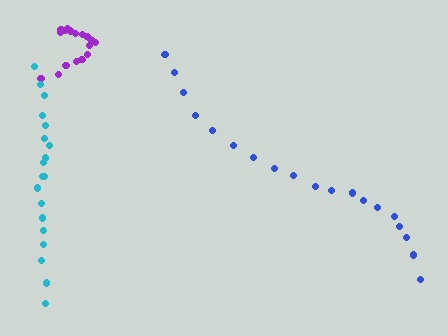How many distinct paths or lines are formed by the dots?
There are 3 distinct paths.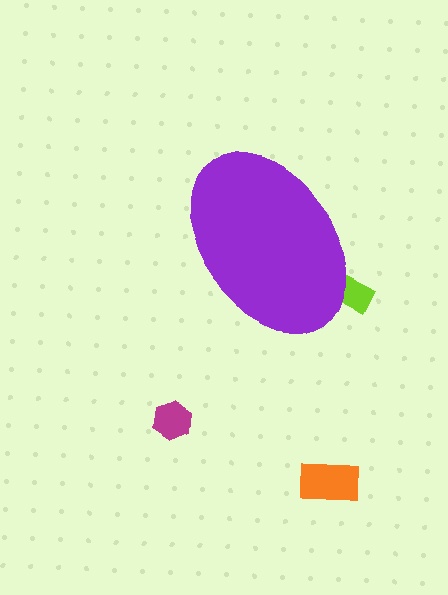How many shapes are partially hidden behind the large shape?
1 shape is partially hidden.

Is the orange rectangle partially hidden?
No, the orange rectangle is fully visible.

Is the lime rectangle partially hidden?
Yes, the lime rectangle is partially hidden behind the purple ellipse.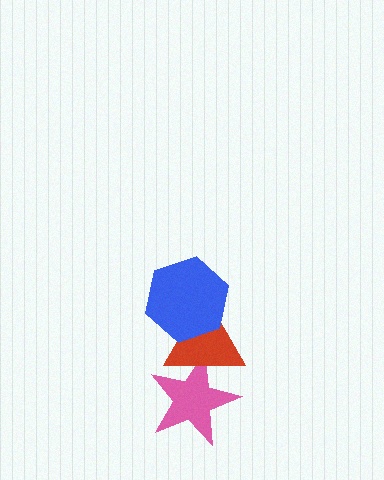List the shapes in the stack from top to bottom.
From top to bottom: the blue hexagon, the red triangle, the pink star.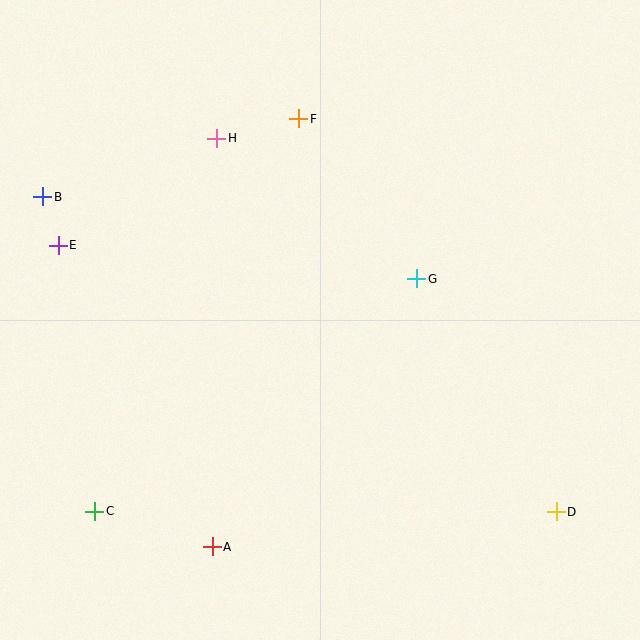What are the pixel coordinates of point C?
Point C is at (95, 511).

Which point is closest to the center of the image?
Point G at (417, 279) is closest to the center.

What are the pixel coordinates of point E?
Point E is at (58, 245).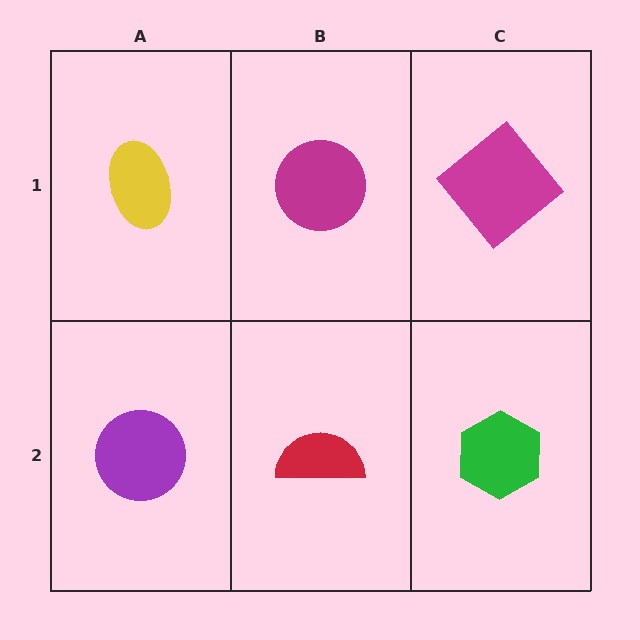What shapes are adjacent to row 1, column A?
A purple circle (row 2, column A), a magenta circle (row 1, column B).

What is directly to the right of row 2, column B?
A green hexagon.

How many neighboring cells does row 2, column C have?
2.